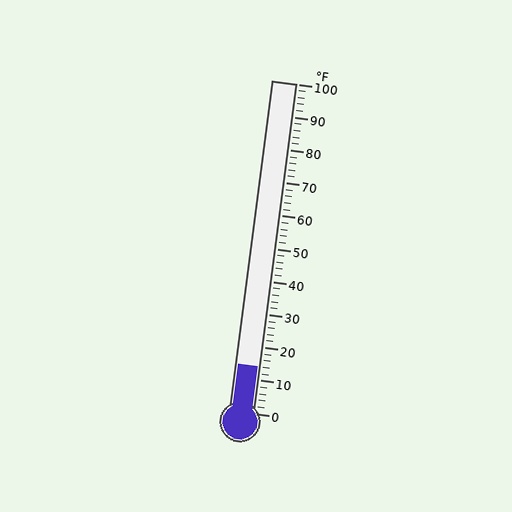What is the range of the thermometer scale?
The thermometer scale ranges from 0°F to 100°F.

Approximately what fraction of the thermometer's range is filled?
The thermometer is filled to approximately 15% of its range.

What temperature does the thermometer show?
The thermometer shows approximately 14°F.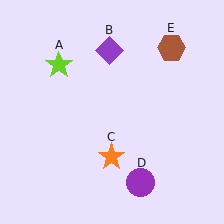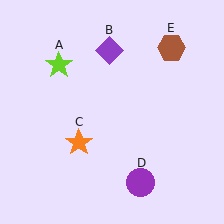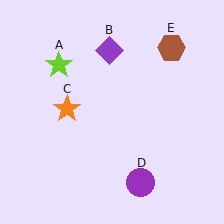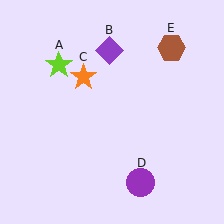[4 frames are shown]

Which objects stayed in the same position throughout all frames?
Lime star (object A) and purple diamond (object B) and purple circle (object D) and brown hexagon (object E) remained stationary.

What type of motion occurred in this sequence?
The orange star (object C) rotated clockwise around the center of the scene.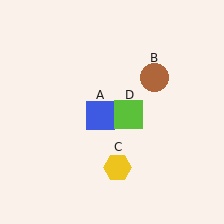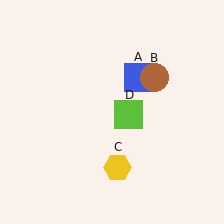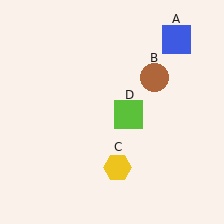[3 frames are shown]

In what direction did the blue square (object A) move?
The blue square (object A) moved up and to the right.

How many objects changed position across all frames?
1 object changed position: blue square (object A).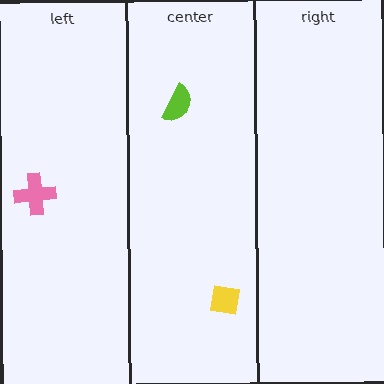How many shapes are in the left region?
1.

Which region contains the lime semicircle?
The center region.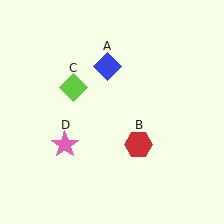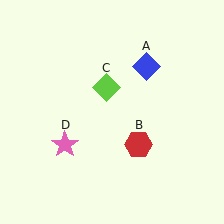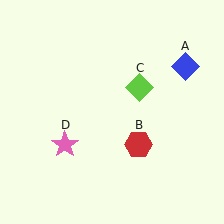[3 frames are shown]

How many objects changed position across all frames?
2 objects changed position: blue diamond (object A), lime diamond (object C).